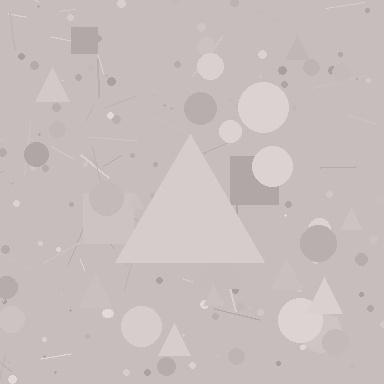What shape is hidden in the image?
A triangle is hidden in the image.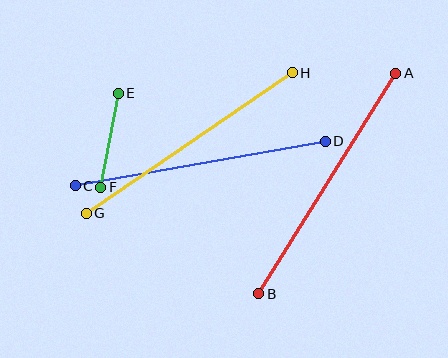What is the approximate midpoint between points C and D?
The midpoint is at approximately (200, 164) pixels.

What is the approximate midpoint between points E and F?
The midpoint is at approximately (110, 140) pixels.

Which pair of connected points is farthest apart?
Points A and B are farthest apart.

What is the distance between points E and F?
The distance is approximately 95 pixels.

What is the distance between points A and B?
The distance is approximately 259 pixels.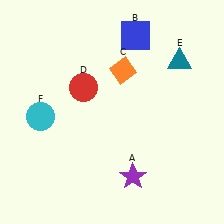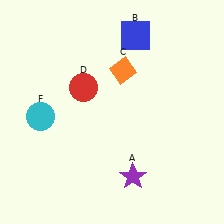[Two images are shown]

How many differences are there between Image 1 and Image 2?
There is 1 difference between the two images.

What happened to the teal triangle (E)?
The teal triangle (E) was removed in Image 2. It was in the top-right area of Image 1.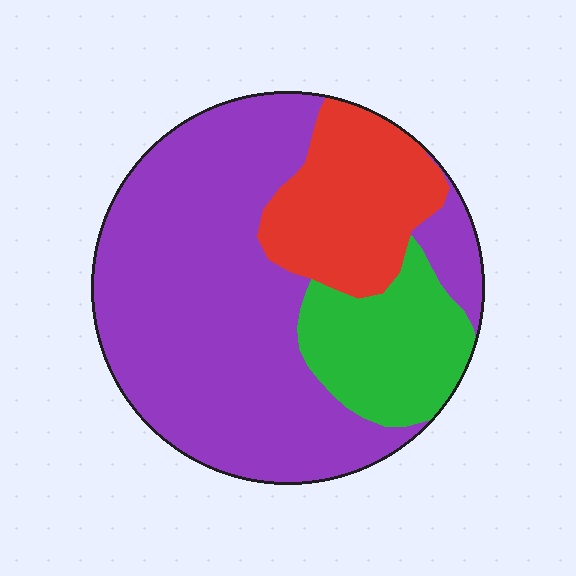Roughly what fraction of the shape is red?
Red takes up about one fifth (1/5) of the shape.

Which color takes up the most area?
Purple, at roughly 65%.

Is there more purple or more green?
Purple.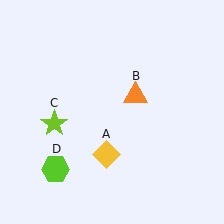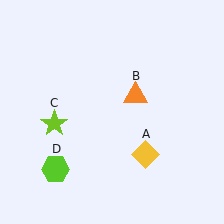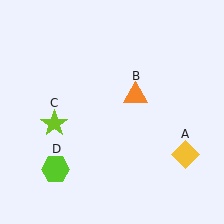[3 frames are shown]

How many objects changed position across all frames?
1 object changed position: yellow diamond (object A).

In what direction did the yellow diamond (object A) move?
The yellow diamond (object A) moved right.